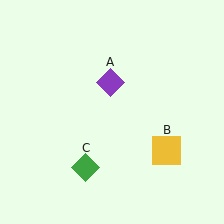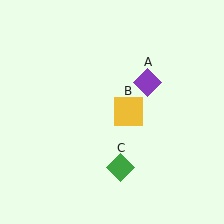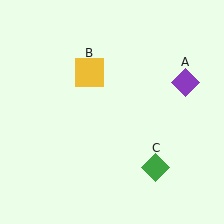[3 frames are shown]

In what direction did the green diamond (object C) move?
The green diamond (object C) moved right.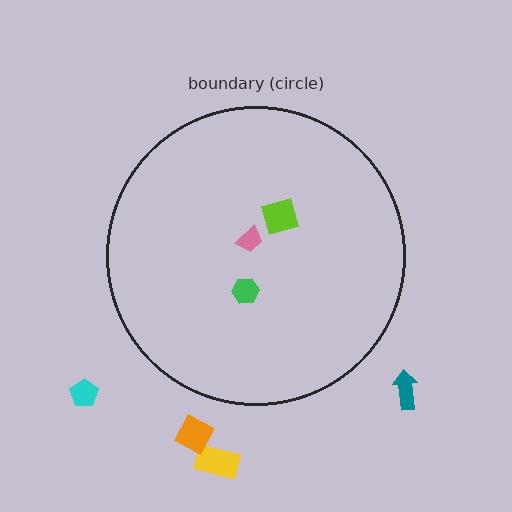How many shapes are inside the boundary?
3 inside, 4 outside.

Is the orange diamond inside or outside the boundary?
Outside.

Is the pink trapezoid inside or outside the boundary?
Inside.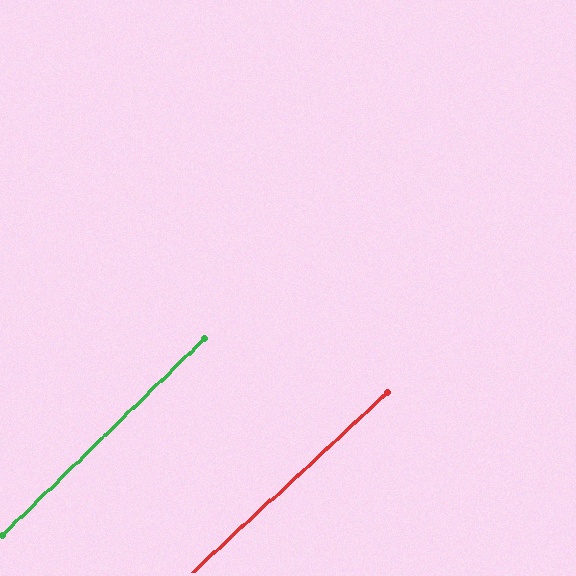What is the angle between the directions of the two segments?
Approximately 1 degree.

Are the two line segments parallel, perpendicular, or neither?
Parallel — their directions differ by only 1.4°.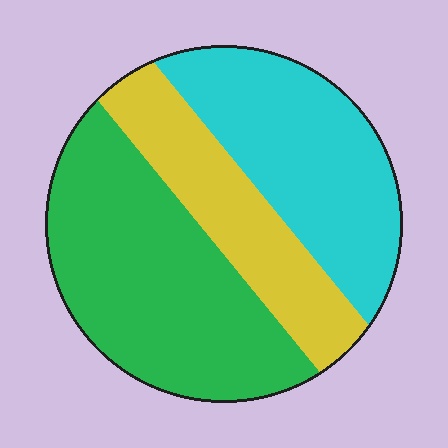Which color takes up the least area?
Yellow, at roughly 25%.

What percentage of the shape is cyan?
Cyan covers around 35% of the shape.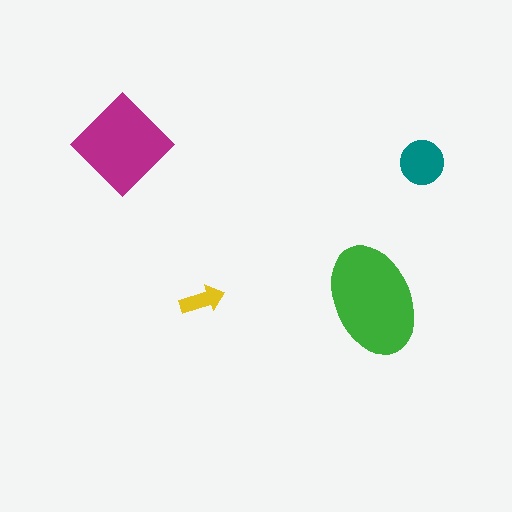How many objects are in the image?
There are 4 objects in the image.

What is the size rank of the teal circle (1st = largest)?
3rd.